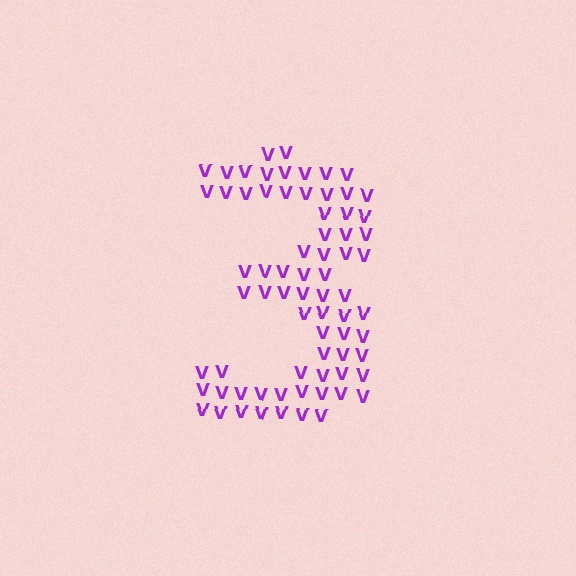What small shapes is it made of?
It is made of small letter V's.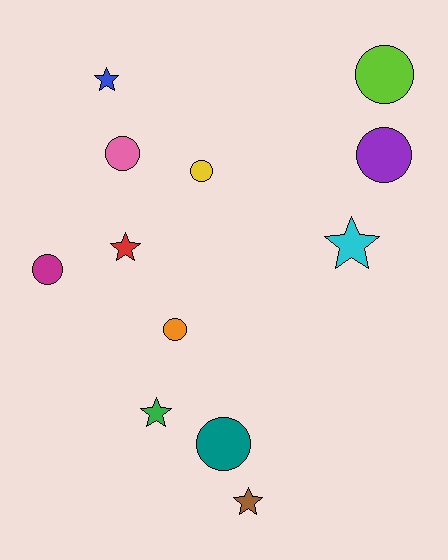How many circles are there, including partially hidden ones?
There are 7 circles.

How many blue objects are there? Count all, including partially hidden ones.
There is 1 blue object.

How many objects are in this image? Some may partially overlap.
There are 12 objects.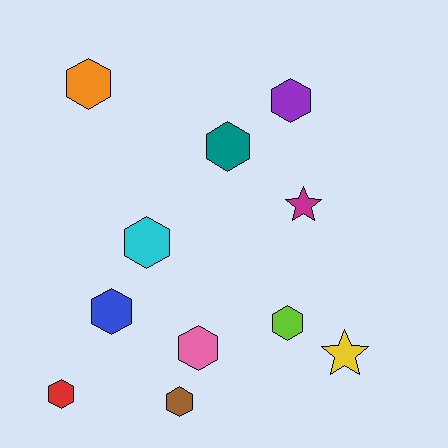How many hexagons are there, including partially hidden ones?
There are 9 hexagons.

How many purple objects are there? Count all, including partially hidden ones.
There is 1 purple object.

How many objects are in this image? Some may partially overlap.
There are 11 objects.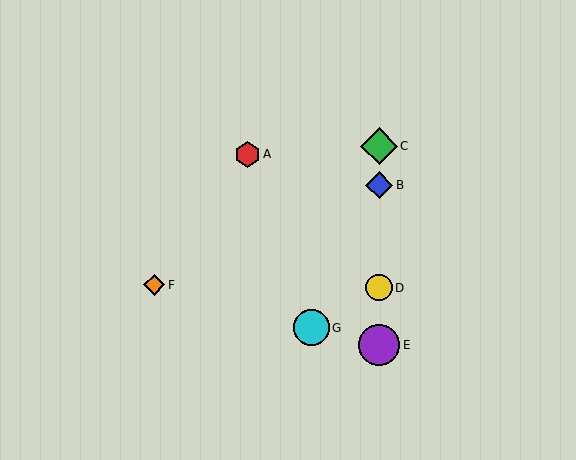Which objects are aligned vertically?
Objects B, C, D, E are aligned vertically.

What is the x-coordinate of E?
Object E is at x≈379.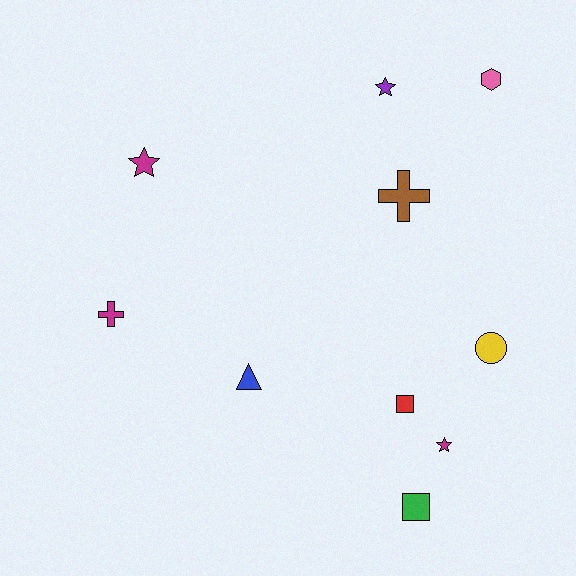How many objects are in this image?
There are 10 objects.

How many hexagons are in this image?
There is 1 hexagon.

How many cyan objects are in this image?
There are no cyan objects.